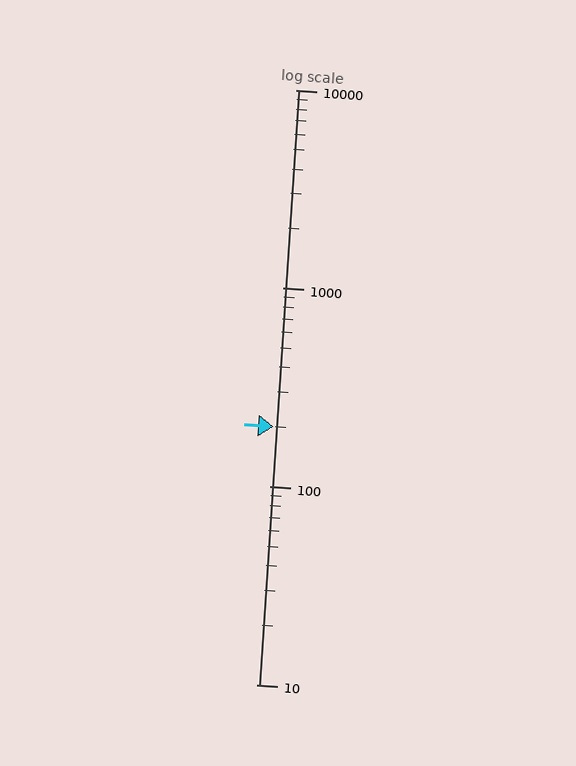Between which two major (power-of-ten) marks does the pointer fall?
The pointer is between 100 and 1000.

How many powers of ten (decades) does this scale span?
The scale spans 3 decades, from 10 to 10000.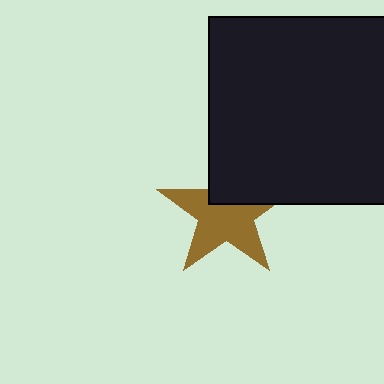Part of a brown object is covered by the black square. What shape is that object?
It is a star.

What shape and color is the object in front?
The object in front is a black square.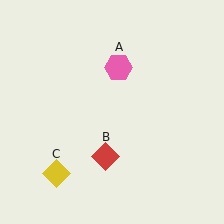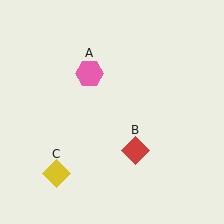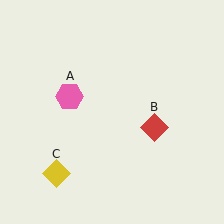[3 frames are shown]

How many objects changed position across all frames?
2 objects changed position: pink hexagon (object A), red diamond (object B).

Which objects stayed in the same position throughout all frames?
Yellow diamond (object C) remained stationary.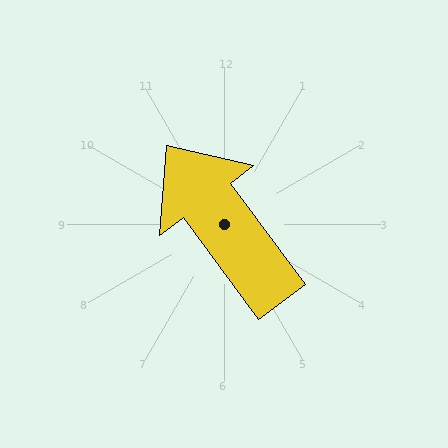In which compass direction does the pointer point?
Northwest.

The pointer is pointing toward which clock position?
Roughly 11 o'clock.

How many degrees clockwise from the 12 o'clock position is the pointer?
Approximately 324 degrees.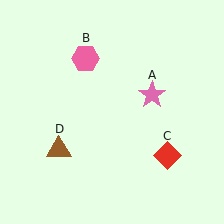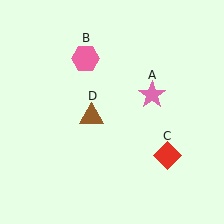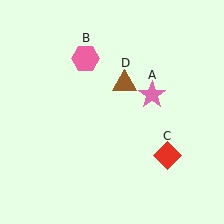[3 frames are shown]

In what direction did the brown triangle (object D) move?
The brown triangle (object D) moved up and to the right.